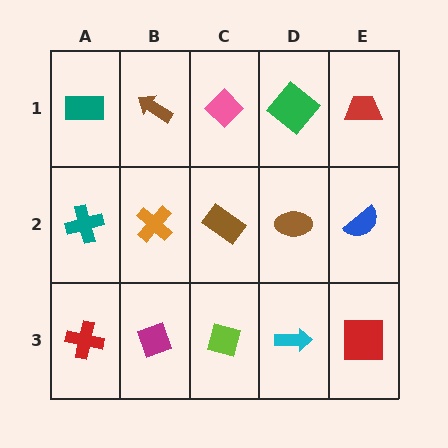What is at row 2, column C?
A brown rectangle.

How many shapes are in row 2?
5 shapes.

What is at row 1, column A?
A teal rectangle.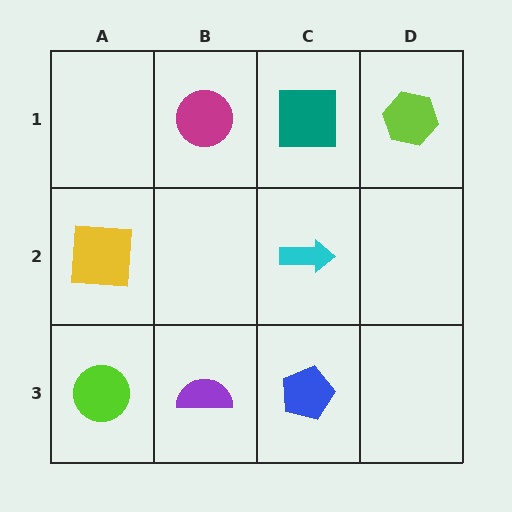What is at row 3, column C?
A blue pentagon.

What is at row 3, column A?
A lime circle.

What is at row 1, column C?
A teal square.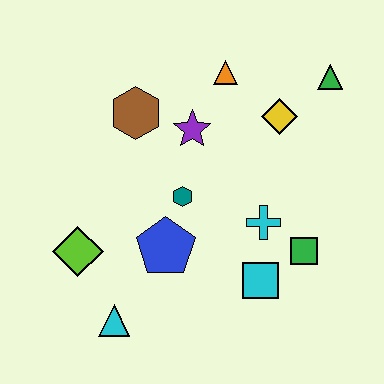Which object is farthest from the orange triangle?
The cyan triangle is farthest from the orange triangle.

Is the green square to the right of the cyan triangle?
Yes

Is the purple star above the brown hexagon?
No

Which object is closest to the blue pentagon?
The teal hexagon is closest to the blue pentagon.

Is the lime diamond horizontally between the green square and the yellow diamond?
No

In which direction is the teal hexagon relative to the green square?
The teal hexagon is to the left of the green square.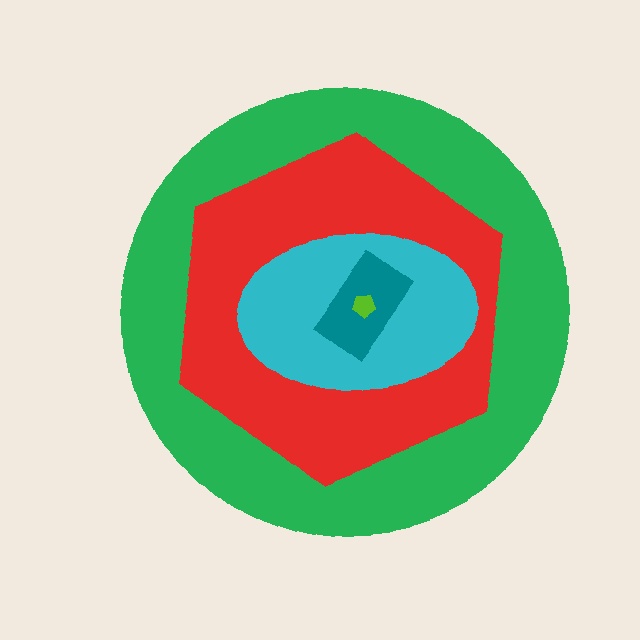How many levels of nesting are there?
5.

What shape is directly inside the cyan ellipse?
The teal rectangle.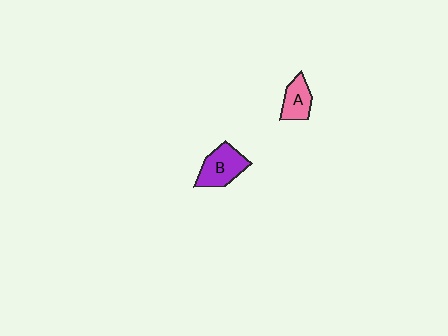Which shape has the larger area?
Shape B (purple).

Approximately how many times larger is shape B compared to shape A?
Approximately 1.4 times.